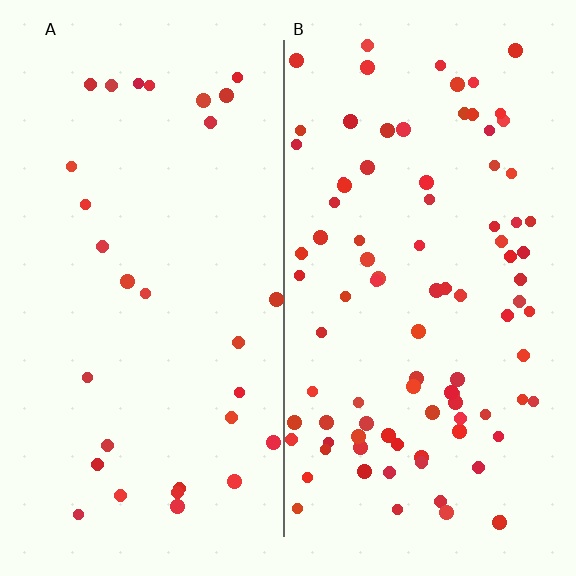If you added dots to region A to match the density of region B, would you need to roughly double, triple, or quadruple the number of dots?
Approximately triple.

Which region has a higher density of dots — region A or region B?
B (the right).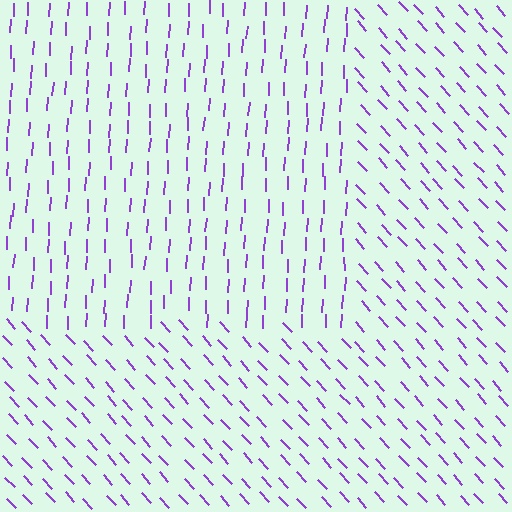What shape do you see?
I see a rectangle.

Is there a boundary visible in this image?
Yes, there is a texture boundary formed by a change in line orientation.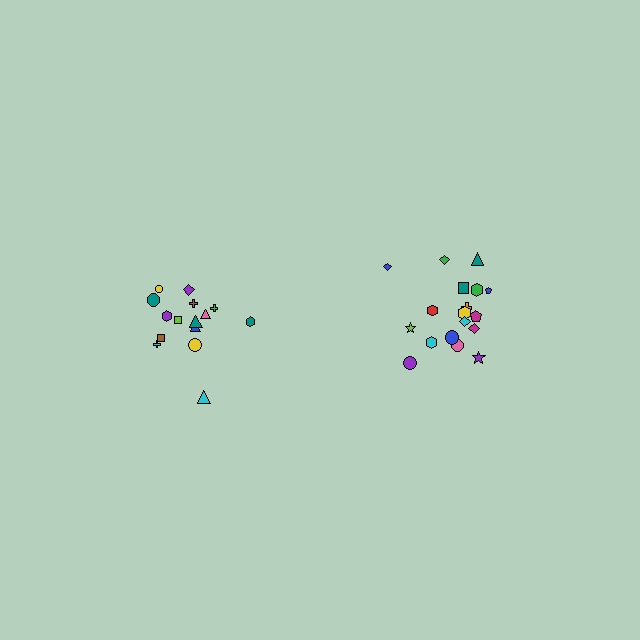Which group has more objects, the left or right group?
The right group.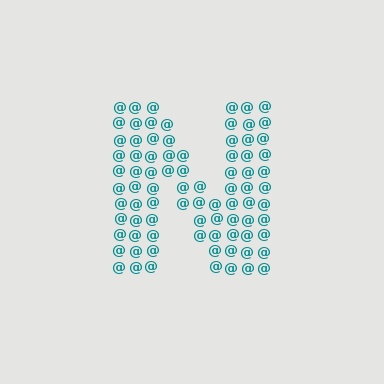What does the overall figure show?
The overall figure shows the letter N.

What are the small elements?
The small elements are at signs.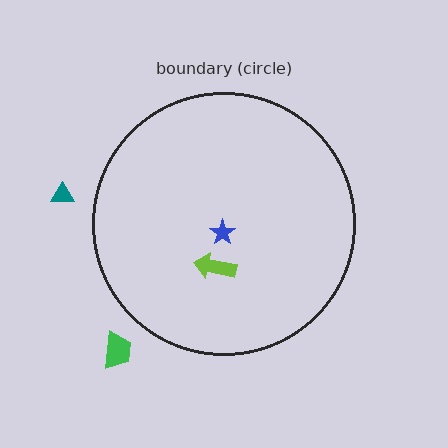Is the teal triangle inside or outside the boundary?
Outside.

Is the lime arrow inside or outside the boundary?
Inside.